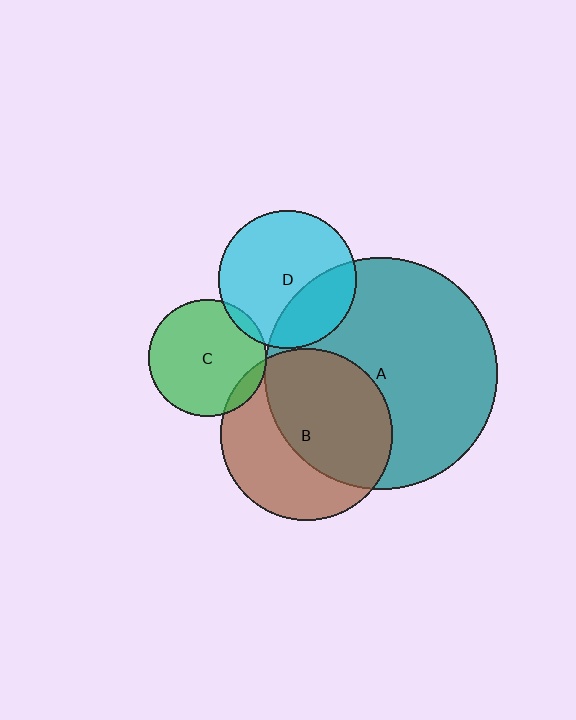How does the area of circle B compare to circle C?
Approximately 2.1 times.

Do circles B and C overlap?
Yes.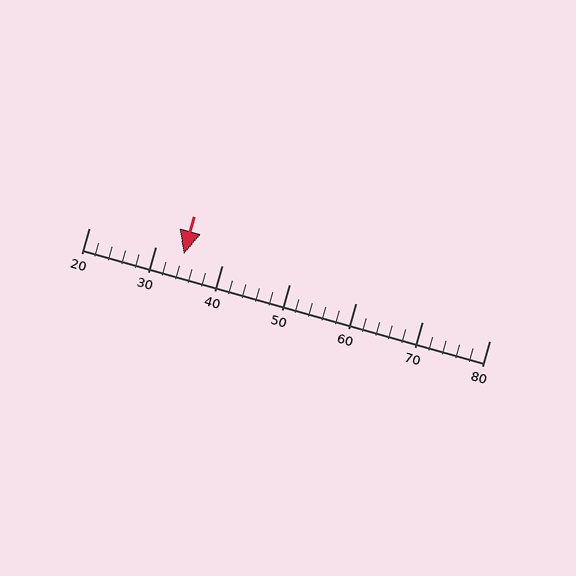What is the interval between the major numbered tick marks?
The major tick marks are spaced 10 units apart.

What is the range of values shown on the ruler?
The ruler shows values from 20 to 80.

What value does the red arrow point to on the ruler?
The red arrow points to approximately 34.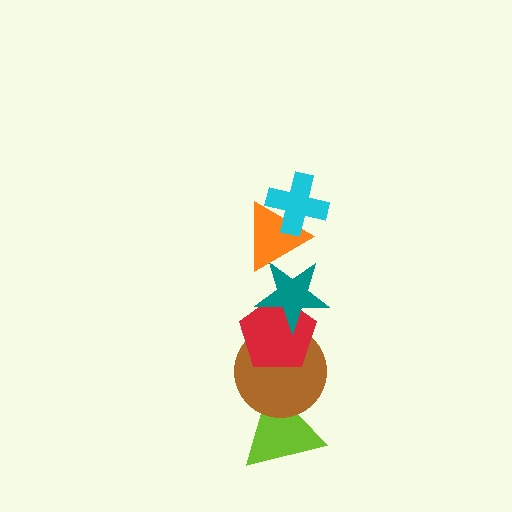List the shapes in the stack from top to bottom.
From top to bottom: the cyan cross, the orange triangle, the teal star, the red pentagon, the brown circle, the lime triangle.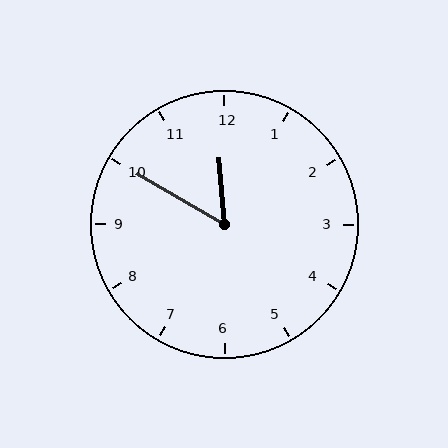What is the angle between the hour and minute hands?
Approximately 55 degrees.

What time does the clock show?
11:50.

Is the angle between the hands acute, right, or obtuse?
It is acute.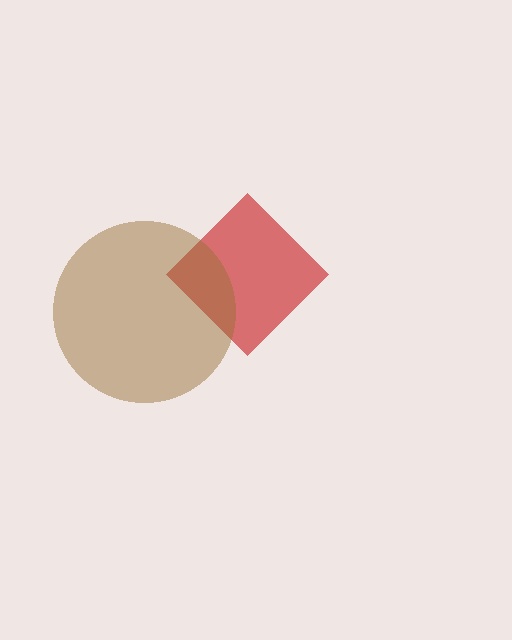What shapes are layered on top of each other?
The layered shapes are: a red diamond, a brown circle.